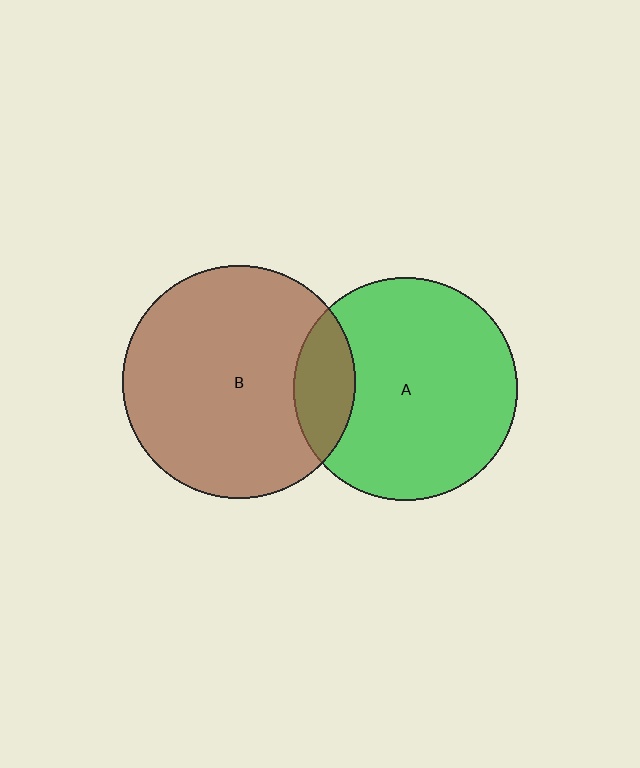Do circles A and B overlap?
Yes.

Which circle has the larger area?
Circle B (brown).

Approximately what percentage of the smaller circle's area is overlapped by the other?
Approximately 15%.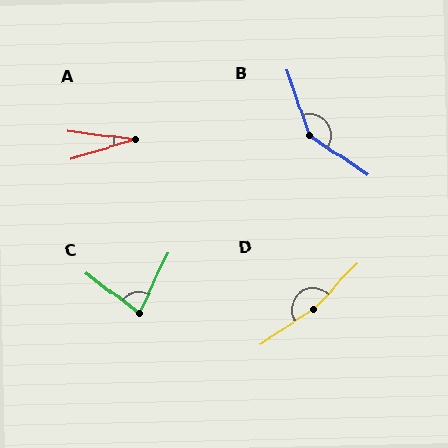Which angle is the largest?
D, at approximately 168 degrees.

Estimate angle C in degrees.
Approximately 78 degrees.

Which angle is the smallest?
A, at approximately 25 degrees.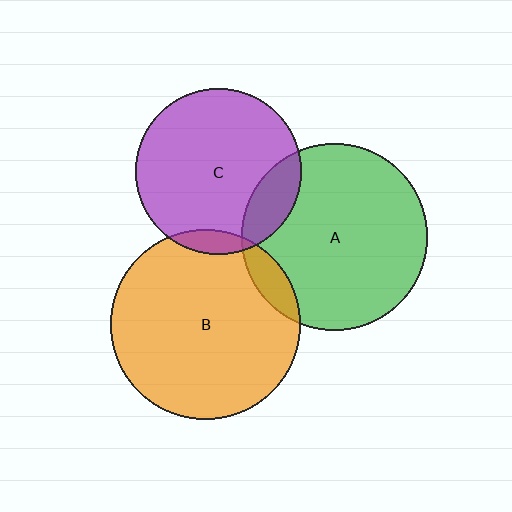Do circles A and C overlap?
Yes.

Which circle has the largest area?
Circle B (orange).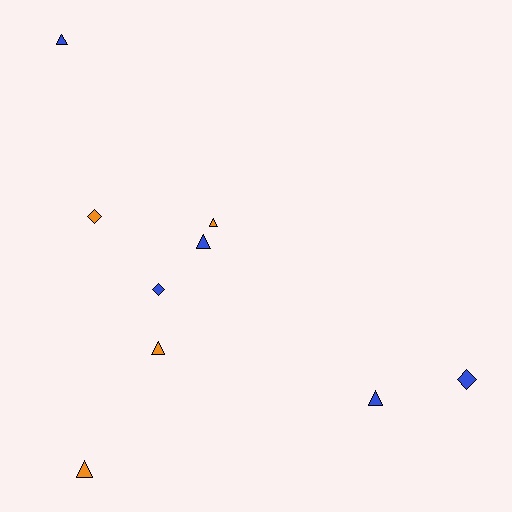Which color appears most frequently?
Blue, with 5 objects.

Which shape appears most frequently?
Triangle, with 6 objects.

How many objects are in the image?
There are 9 objects.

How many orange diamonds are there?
There is 1 orange diamond.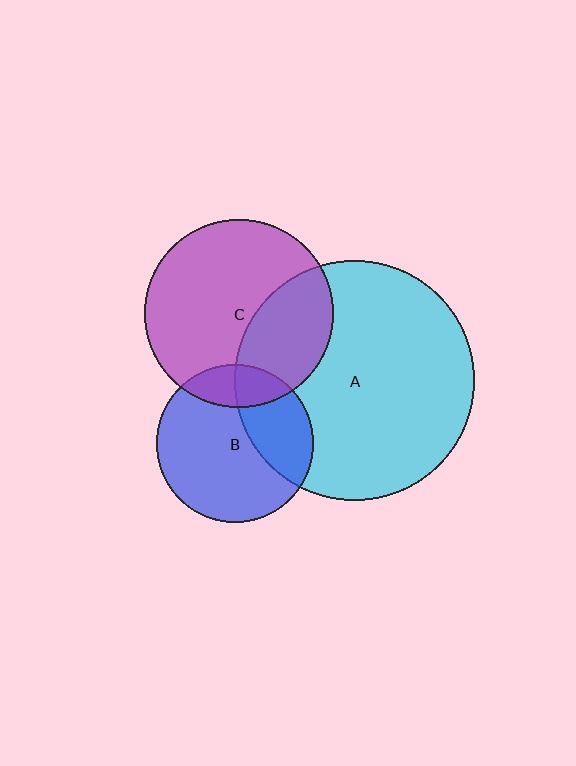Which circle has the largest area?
Circle A (cyan).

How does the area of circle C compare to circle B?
Approximately 1.4 times.